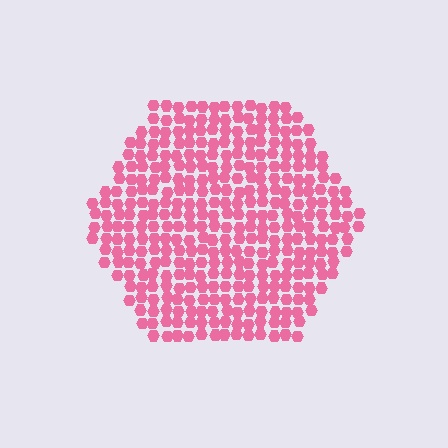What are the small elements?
The small elements are hexagons.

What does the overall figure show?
The overall figure shows a hexagon.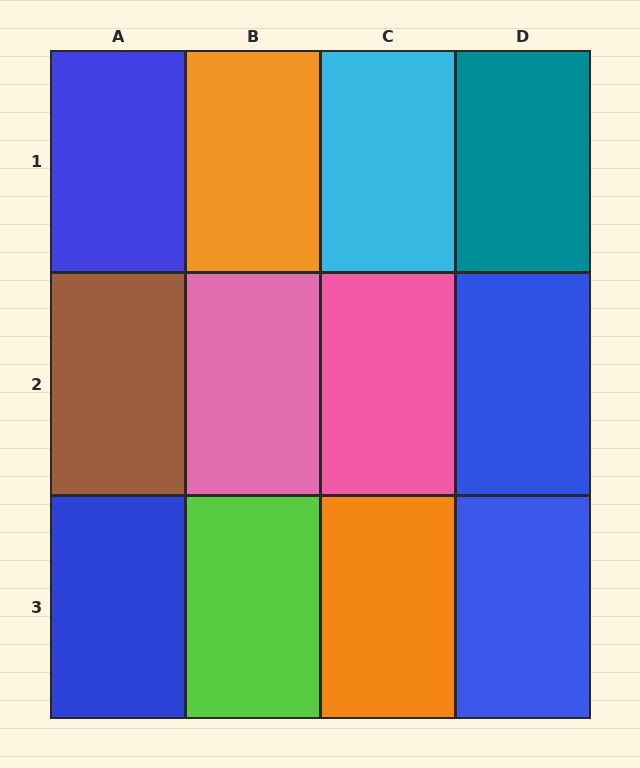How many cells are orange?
2 cells are orange.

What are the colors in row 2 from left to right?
Brown, pink, pink, blue.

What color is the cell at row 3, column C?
Orange.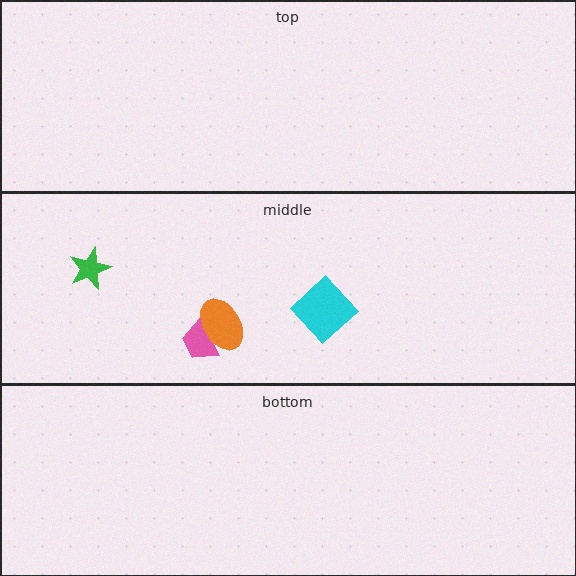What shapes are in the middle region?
The green star, the pink trapezoid, the orange ellipse, the cyan diamond.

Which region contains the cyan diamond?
The middle region.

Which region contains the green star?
The middle region.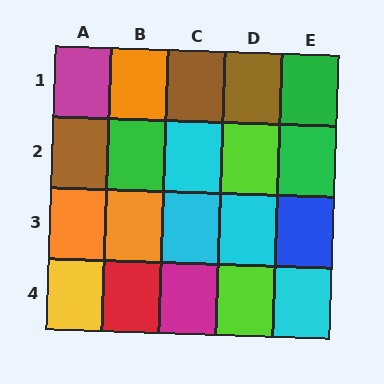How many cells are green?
3 cells are green.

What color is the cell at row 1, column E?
Green.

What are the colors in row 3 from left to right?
Orange, orange, cyan, cyan, blue.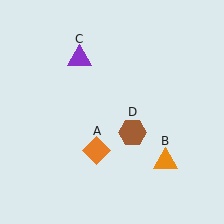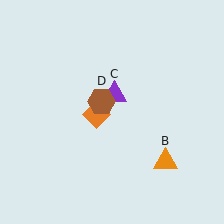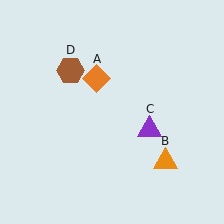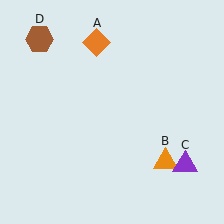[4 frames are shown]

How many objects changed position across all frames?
3 objects changed position: orange diamond (object A), purple triangle (object C), brown hexagon (object D).